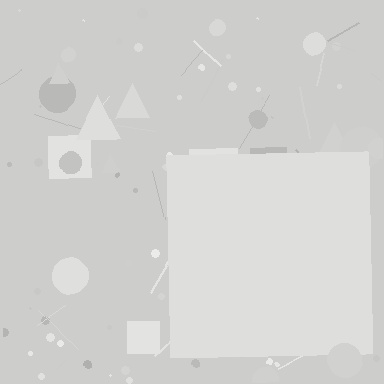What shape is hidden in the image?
A square is hidden in the image.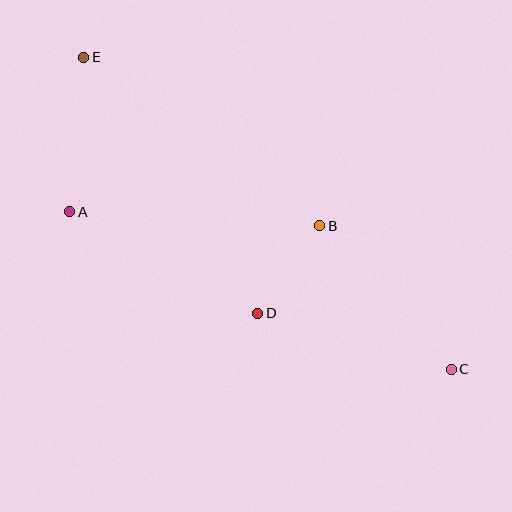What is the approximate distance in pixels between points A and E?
The distance between A and E is approximately 155 pixels.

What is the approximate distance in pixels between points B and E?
The distance between B and E is approximately 290 pixels.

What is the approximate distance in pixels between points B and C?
The distance between B and C is approximately 194 pixels.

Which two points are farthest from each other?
Points C and E are farthest from each other.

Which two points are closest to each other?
Points B and D are closest to each other.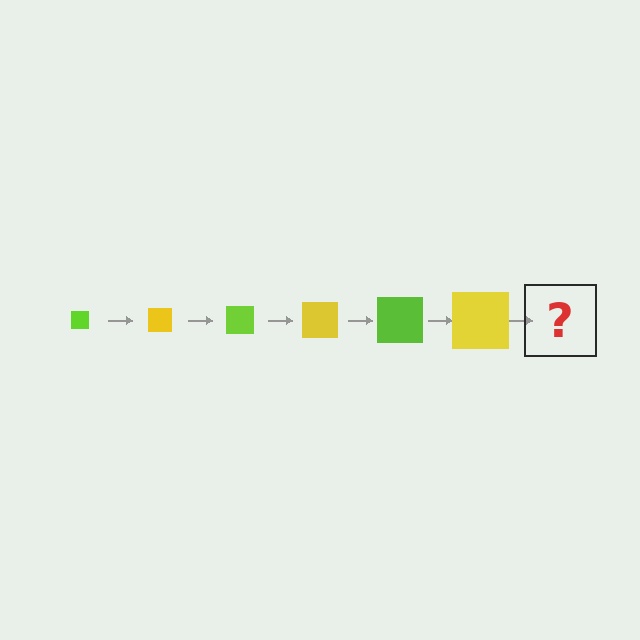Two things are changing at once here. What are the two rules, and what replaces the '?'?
The two rules are that the square grows larger each step and the color cycles through lime and yellow. The '?' should be a lime square, larger than the previous one.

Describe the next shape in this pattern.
It should be a lime square, larger than the previous one.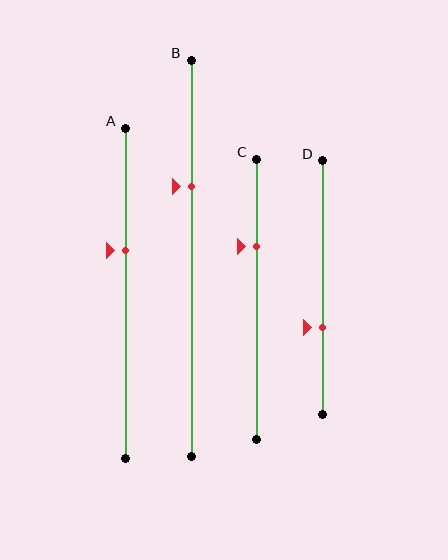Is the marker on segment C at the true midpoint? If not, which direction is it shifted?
No, the marker on segment C is shifted upward by about 19% of the segment length.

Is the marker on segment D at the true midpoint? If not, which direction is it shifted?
No, the marker on segment D is shifted downward by about 16% of the segment length.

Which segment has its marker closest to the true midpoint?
Segment A has its marker closest to the true midpoint.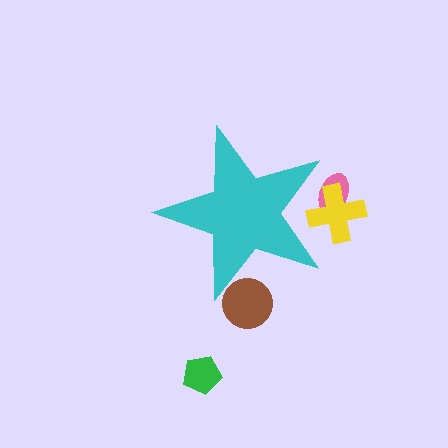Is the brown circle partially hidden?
Yes, the brown circle is partially hidden behind the cyan star.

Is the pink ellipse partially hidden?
Yes, the pink ellipse is partially hidden behind the cyan star.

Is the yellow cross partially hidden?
Yes, the yellow cross is partially hidden behind the cyan star.